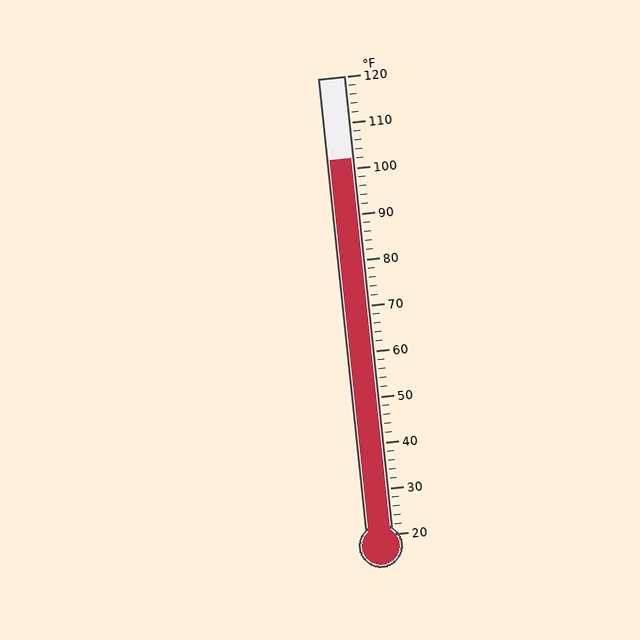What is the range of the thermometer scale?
The thermometer scale ranges from 20°F to 120°F.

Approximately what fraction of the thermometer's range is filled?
The thermometer is filled to approximately 80% of its range.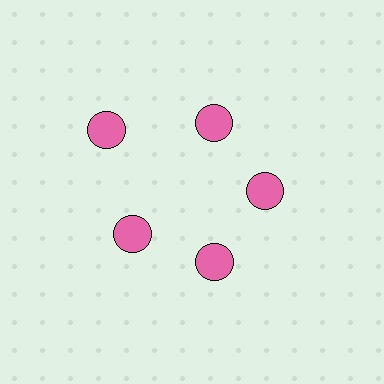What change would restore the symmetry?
The symmetry would be restored by moving it inward, back onto the ring so that all 5 circles sit at equal angles and equal distance from the center.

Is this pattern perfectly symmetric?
No. The 5 pink circles are arranged in a ring, but one element near the 10 o'clock position is pushed outward from the center, breaking the 5-fold rotational symmetry.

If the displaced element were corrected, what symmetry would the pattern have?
It would have 5-fold rotational symmetry — the pattern would map onto itself every 72 degrees.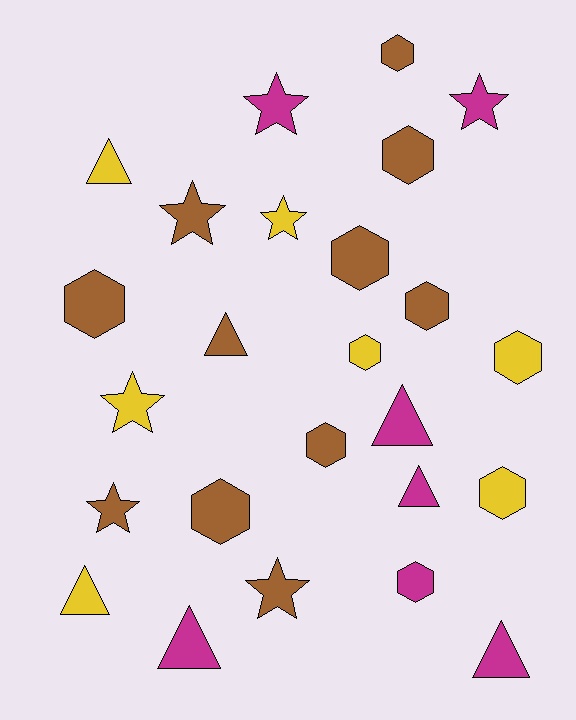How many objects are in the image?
There are 25 objects.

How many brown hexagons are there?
There are 7 brown hexagons.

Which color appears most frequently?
Brown, with 11 objects.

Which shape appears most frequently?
Hexagon, with 11 objects.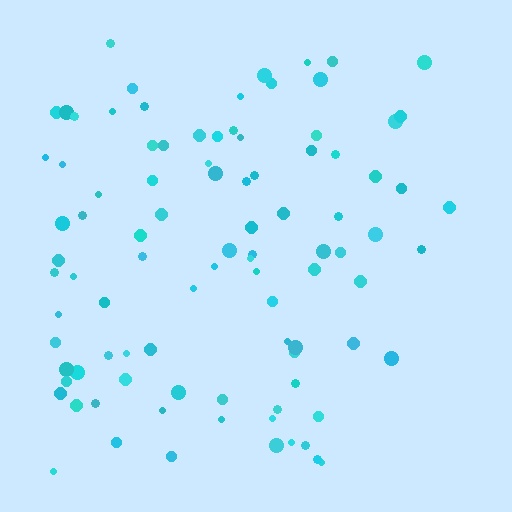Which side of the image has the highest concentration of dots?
The left.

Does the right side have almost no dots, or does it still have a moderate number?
Still a moderate number, just noticeably fewer than the left.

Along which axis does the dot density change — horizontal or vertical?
Horizontal.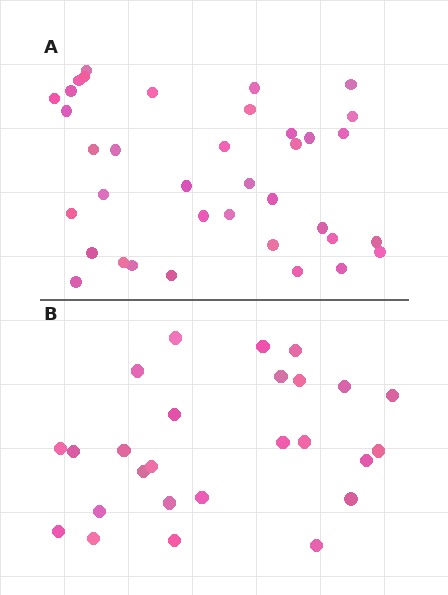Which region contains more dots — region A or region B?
Region A (the top region) has more dots.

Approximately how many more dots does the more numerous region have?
Region A has roughly 12 or so more dots than region B.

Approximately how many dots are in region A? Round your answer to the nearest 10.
About 40 dots. (The exact count is 37, which rounds to 40.)